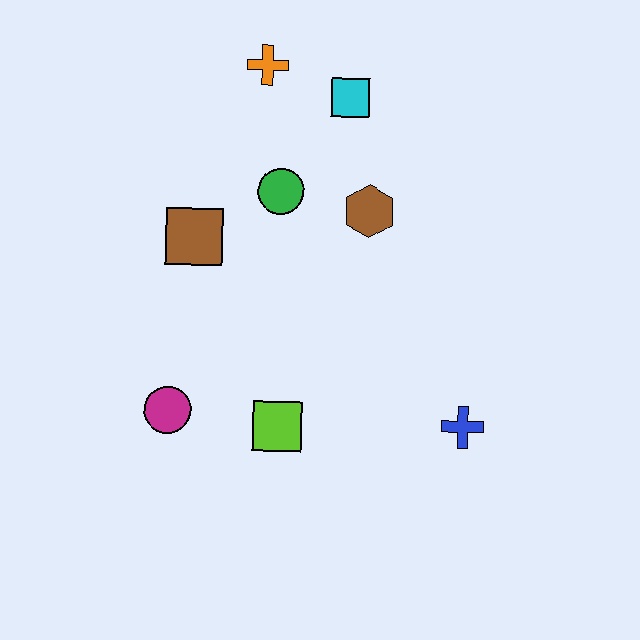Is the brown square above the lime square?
Yes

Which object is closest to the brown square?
The green circle is closest to the brown square.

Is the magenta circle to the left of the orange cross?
Yes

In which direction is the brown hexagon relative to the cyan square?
The brown hexagon is below the cyan square.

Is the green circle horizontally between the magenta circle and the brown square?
No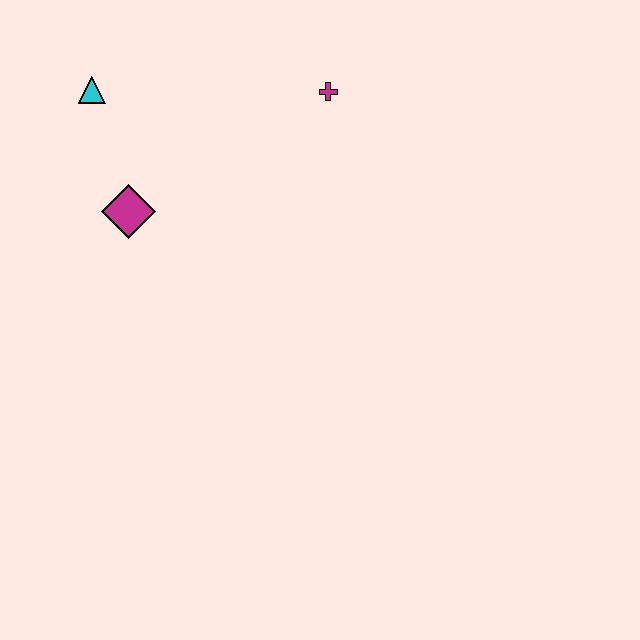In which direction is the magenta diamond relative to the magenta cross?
The magenta diamond is to the left of the magenta cross.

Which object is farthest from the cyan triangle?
The magenta cross is farthest from the cyan triangle.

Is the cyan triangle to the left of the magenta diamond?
Yes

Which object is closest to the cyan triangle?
The magenta diamond is closest to the cyan triangle.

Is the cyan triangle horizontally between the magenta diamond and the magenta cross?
No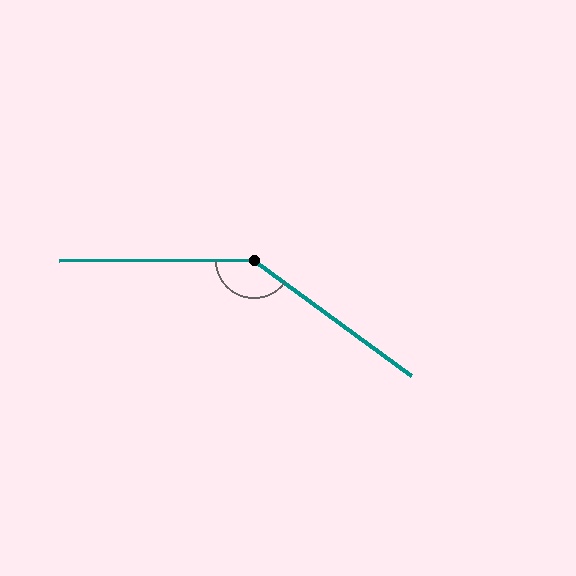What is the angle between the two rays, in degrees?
Approximately 144 degrees.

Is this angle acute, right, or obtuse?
It is obtuse.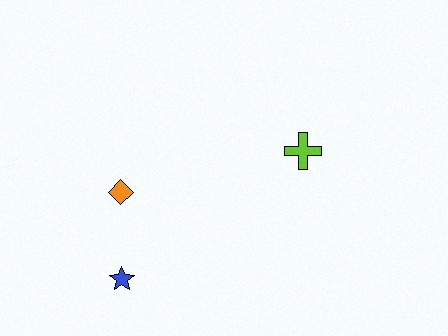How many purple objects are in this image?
There are no purple objects.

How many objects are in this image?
There are 3 objects.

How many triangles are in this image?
There are no triangles.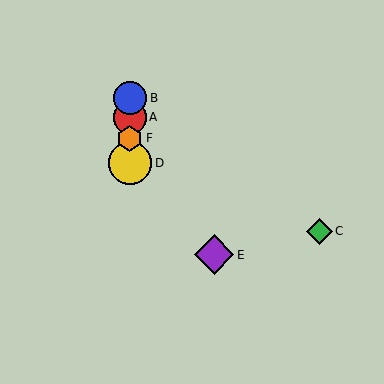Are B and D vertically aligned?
Yes, both are at x≈130.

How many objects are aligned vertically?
4 objects (A, B, D, F) are aligned vertically.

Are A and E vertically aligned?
No, A is at x≈130 and E is at x≈214.